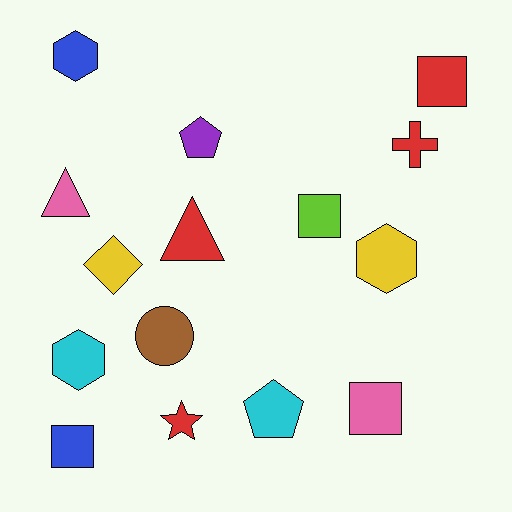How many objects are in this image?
There are 15 objects.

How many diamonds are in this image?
There is 1 diamond.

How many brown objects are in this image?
There is 1 brown object.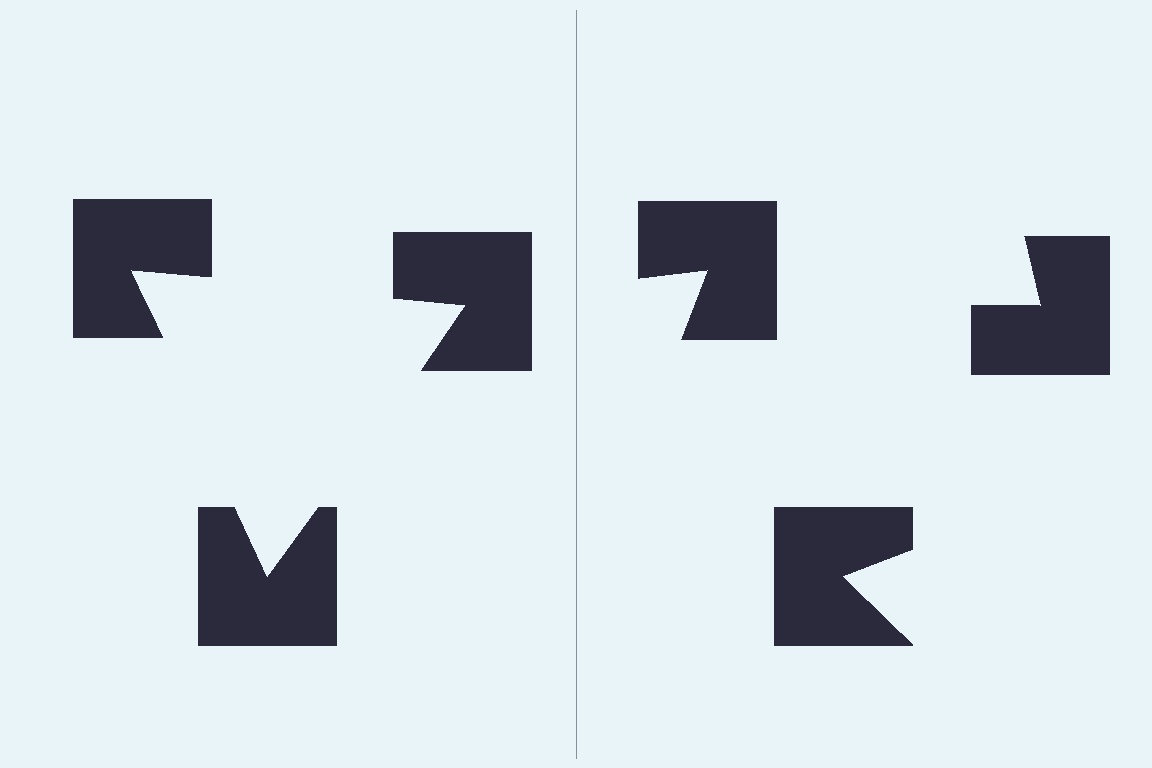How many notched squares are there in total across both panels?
6 — 3 on each side.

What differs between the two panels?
The notched squares are positioned identically on both sides; only the wedge orientations differ. On the left they align to a triangle; on the right they are misaligned.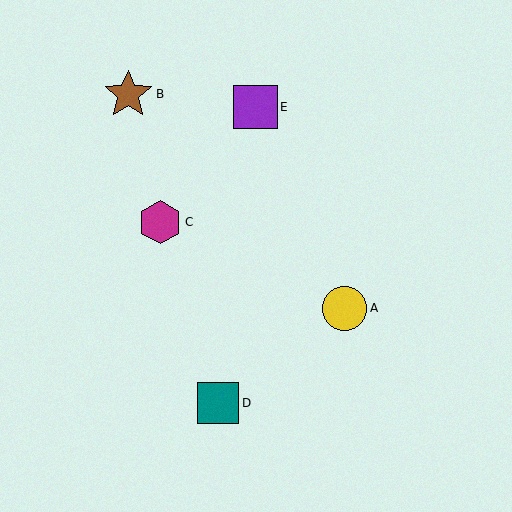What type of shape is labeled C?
Shape C is a magenta hexagon.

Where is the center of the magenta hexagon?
The center of the magenta hexagon is at (160, 222).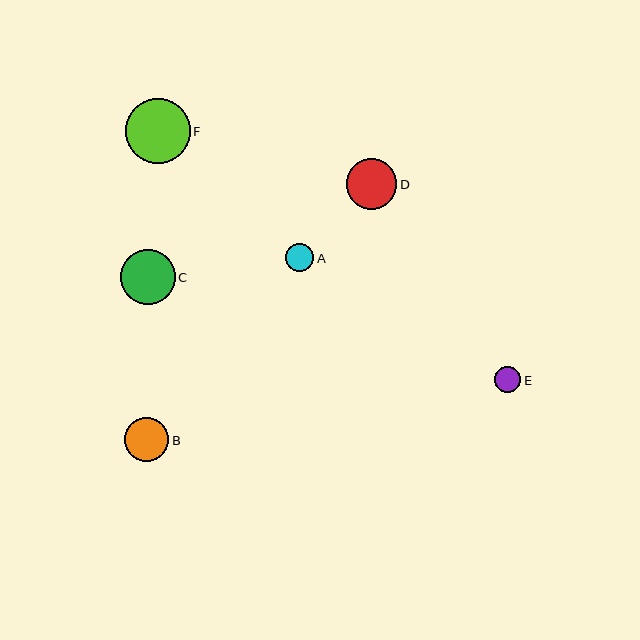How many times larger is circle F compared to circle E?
Circle F is approximately 2.5 times the size of circle E.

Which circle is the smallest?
Circle E is the smallest with a size of approximately 26 pixels.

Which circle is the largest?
Circle F is the largest with a size of approximately 65 pixels.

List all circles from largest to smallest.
From largest to smallest: F, C, D, B, A, E.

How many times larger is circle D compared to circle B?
Circle D is approximately 1.1 times the size of circle B.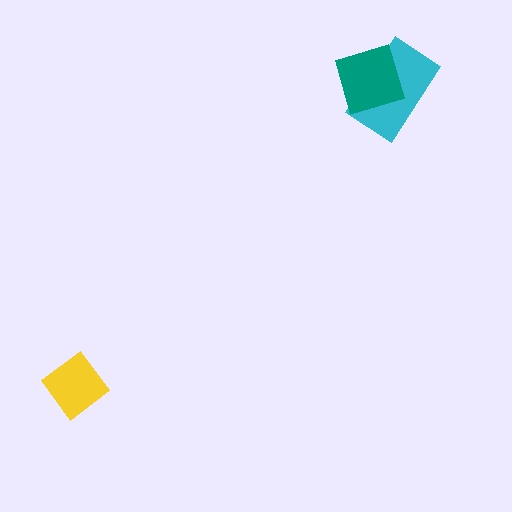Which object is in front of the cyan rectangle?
The teal diamond is in front of the cyan rectangle.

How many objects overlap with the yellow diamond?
0 objects overlap with the yellow diamond.